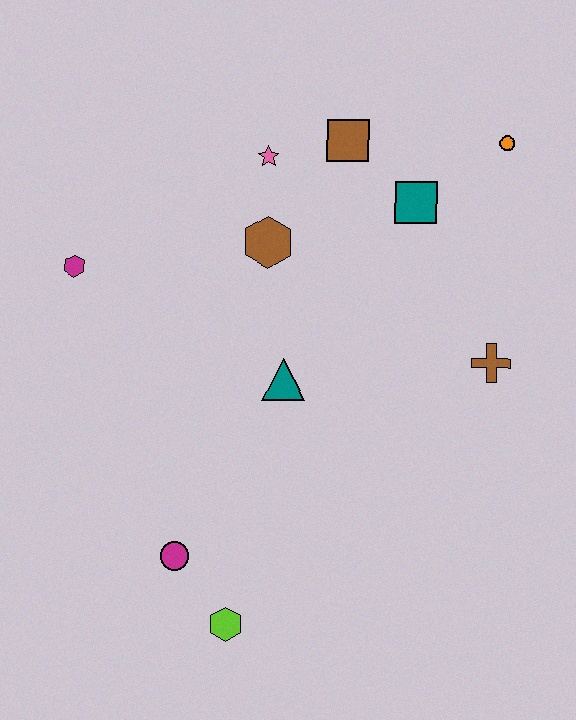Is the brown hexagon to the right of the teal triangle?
No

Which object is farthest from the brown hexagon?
The lime hexagon is farthest from the brown hexagon.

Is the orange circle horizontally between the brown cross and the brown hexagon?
No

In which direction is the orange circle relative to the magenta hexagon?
The orange circle is to the right of the magenta hexagon.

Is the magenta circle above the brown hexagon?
No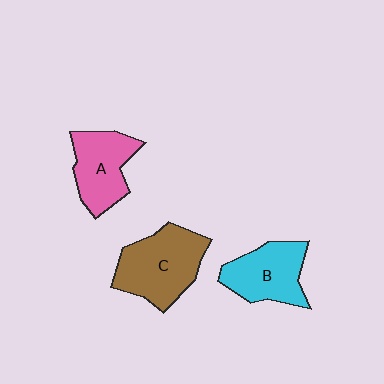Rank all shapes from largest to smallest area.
From largest to smallest: C (brown), B (cyan), A (pink).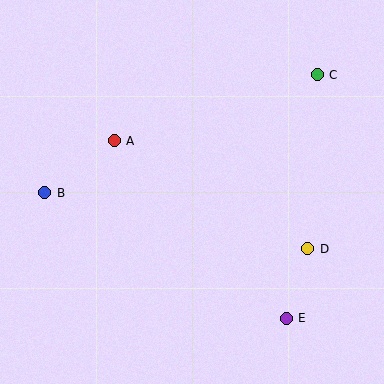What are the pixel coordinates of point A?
Point A is at (114, 141).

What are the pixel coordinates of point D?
Point D is at (308, 249).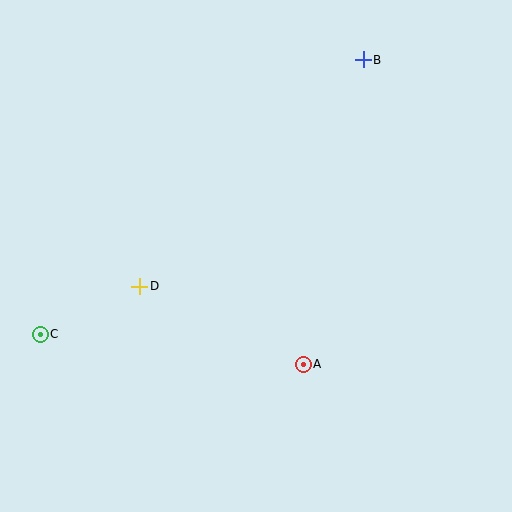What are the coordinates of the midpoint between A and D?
The midpoint between A and D is at (222, 325).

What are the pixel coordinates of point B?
Point B is at (363, 60).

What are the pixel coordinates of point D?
Point D is at (140, 286).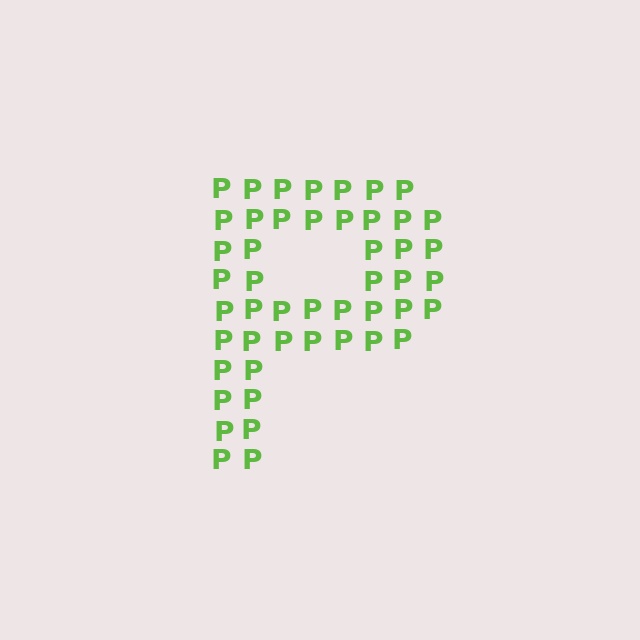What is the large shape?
The large shape is the letter P.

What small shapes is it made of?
It is made of small letter P's.